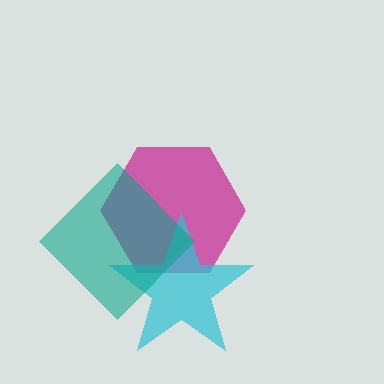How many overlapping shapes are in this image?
There are 3 overlapping shapes in the image.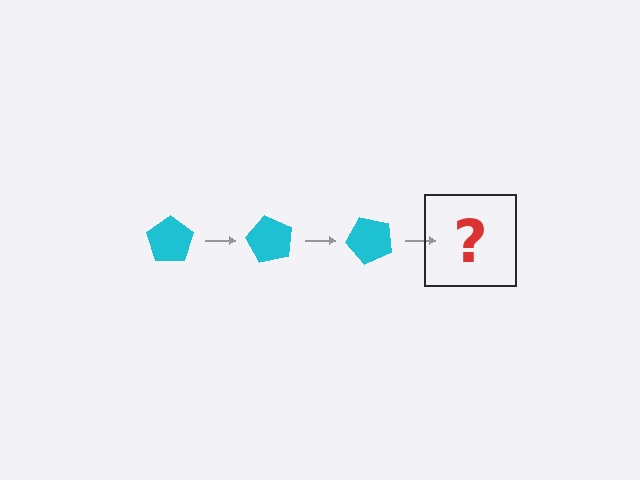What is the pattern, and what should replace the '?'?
The pattern is that the pentagon rotates 60 degrees each step. The '?' should be a cyan pentagon rotated 180 degrees.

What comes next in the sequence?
The next element should be a cyan pentagon rotated 180 degrees.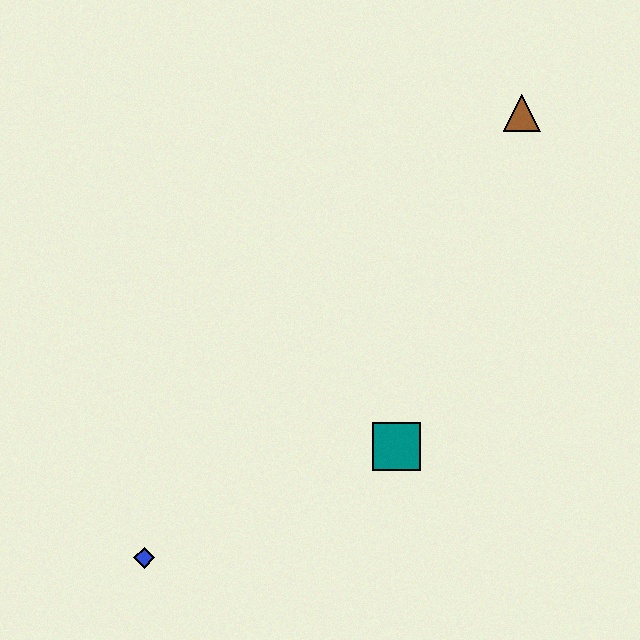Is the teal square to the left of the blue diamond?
No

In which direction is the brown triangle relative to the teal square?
The brown triangle is above the teal square.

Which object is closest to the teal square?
The blue diamond is closest to the teal square.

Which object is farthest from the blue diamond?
The brown triangle is farthest from the blue diamond.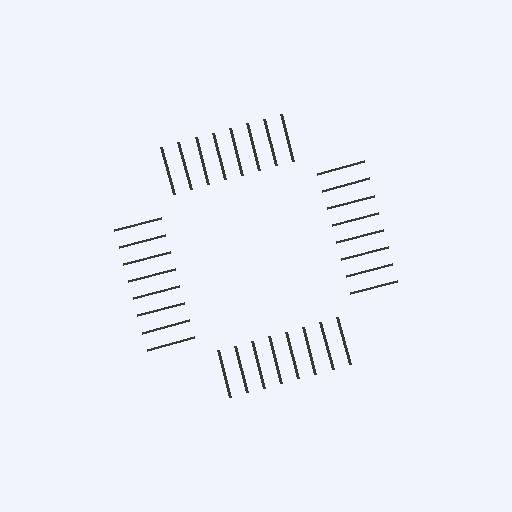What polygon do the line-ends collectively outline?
An illusory square — the line segments terminate on its edges but no continuous stroke is drawn.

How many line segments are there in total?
32 — 8 along each of the 4 edges.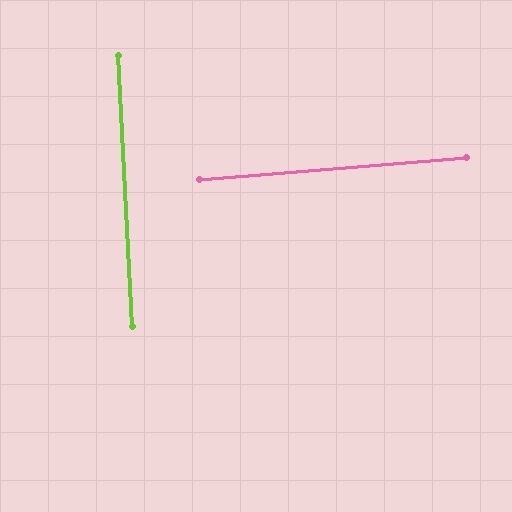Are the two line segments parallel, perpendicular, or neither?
Perpendicular — they meet at approximately 88°.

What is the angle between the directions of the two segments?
Approximately 88 degrees.